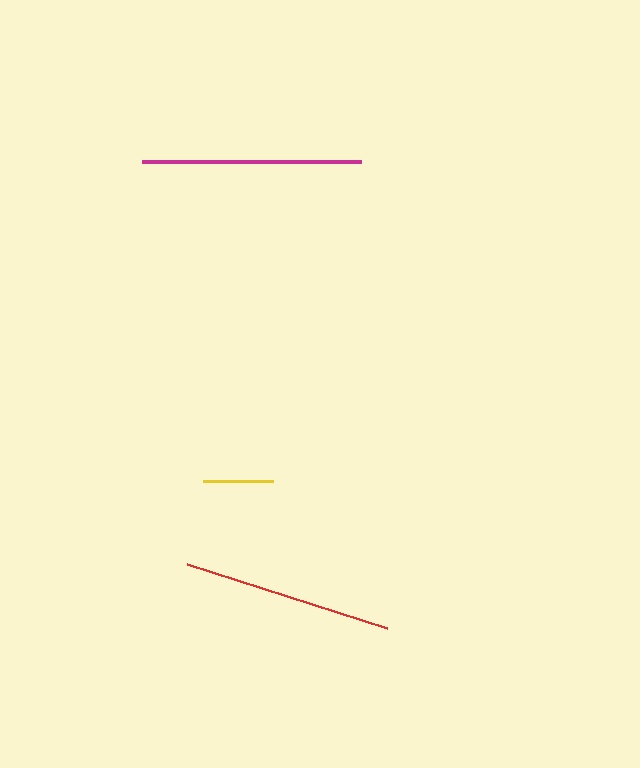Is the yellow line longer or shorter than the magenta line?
The magenta line is longer than the yellow line.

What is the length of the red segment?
The red segment is approximately 210 pixels long.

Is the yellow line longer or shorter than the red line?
The red line is longer than the yellow line.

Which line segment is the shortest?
The yellow line is the shortest at approximately 70 pixels.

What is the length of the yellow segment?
The yellow segment is approximately 70 pixels long.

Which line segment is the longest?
The magenta line is the longest at approximately 218 pixels.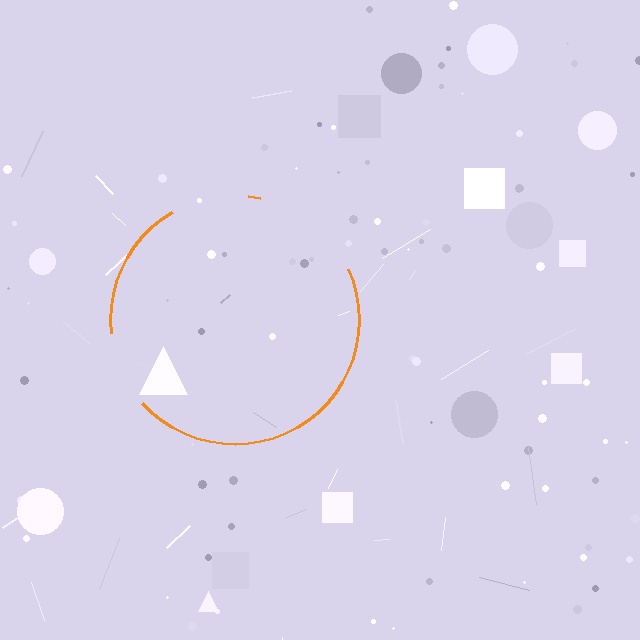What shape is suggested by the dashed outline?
The dashed outline suggests a circle.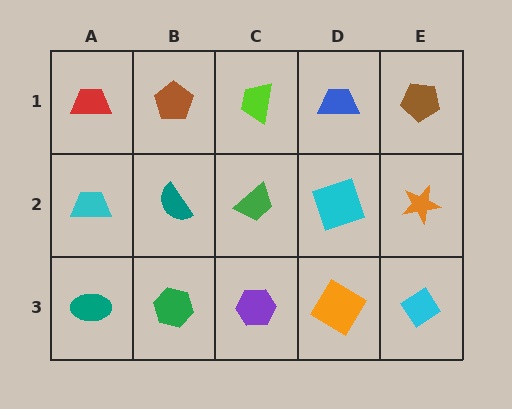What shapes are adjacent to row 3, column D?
A cyan square (row 2, column D), a purple hexagon (row 3, column C), a cyan diamond (row 3, column E).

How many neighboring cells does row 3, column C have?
3.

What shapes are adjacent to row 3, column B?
A teal semicircle (row 2, column B), a teal ellipse (row 3, column A), a purple hexagon (row 3, column C).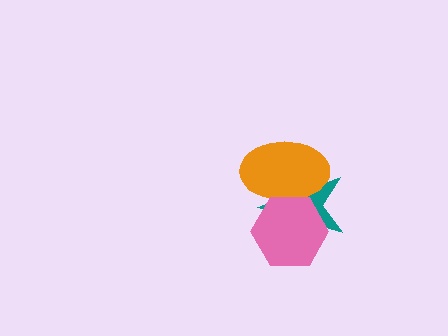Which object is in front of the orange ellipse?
The pink hexagon is in front of the orange ellipse.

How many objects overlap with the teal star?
2 objects overlap with the teal star.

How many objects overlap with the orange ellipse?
2 objects overlap with the orange ellipse.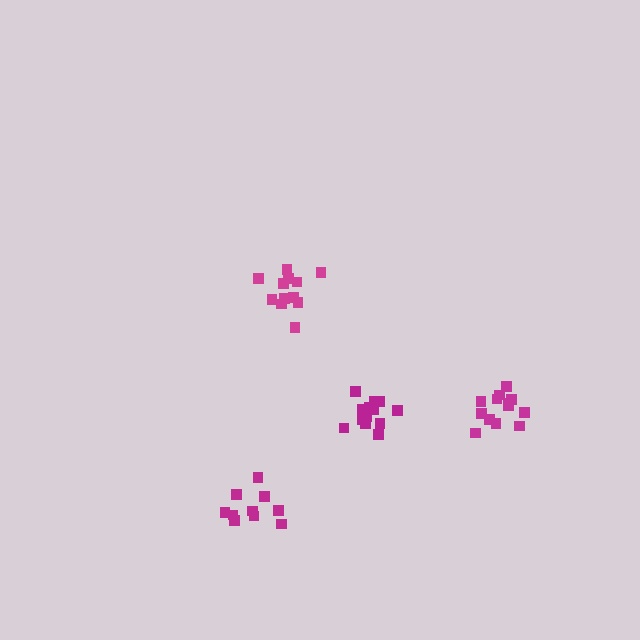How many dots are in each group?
Group 1: 10 dots, Group 2: 12 dots, Group 3: 13 dots, Group 4: 13 dots (48 total).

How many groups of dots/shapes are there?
There are 4 groups.